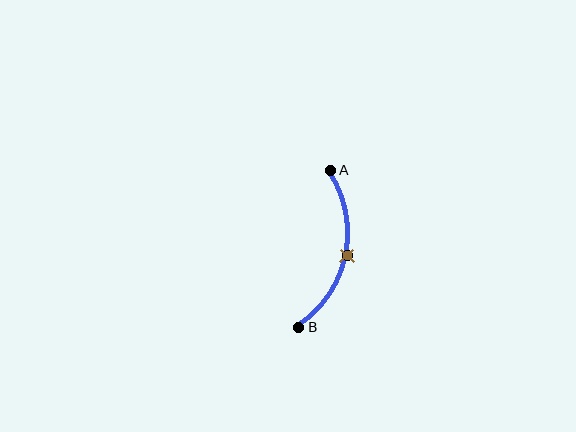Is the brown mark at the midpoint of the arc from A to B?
Yes. The brown mark lies on the arc at equal arc-length from both A and B — it is the arc midpoint.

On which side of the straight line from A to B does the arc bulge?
The arc bulges to the right of the straight line connecting A and B.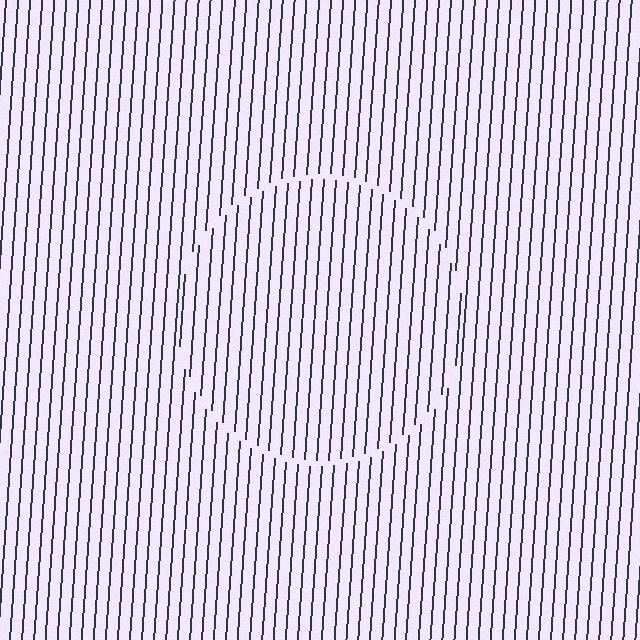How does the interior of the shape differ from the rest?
The interior of the shape contains the same grating, shifted by half a period — the contour is defined by the phase discontinuity where line-ends from the inner and outer gratings abut.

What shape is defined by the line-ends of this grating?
An illusory circle. The interior of the shape contains the same grating, shifted by half a period — the contour is defined by the phase discontinuity where line-ends from the inner and outer gratings abut.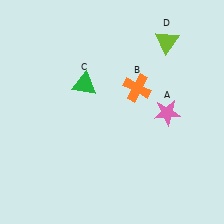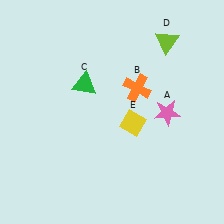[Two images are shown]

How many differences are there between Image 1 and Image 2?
There is 1 difference between the two images.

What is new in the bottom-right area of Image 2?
A yellow diamond (E) was added in the bottom-right area of Image 2.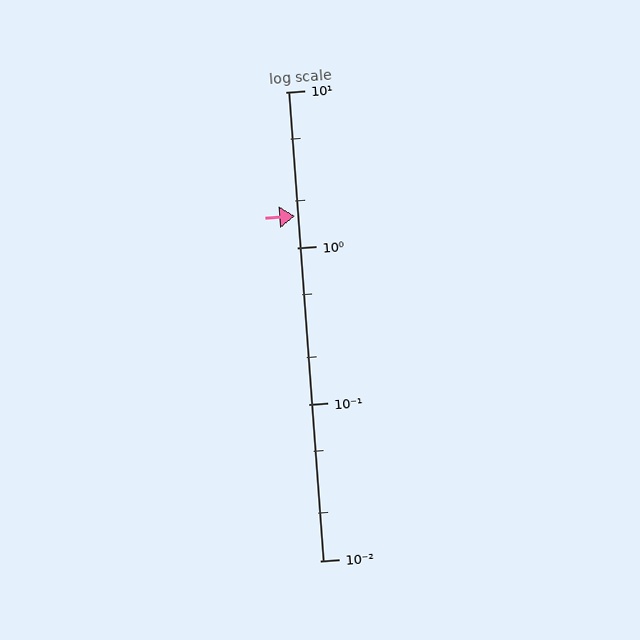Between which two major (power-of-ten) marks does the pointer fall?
The pointer is between 1 and 10.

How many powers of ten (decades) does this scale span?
The scale spans 3 decades, from 0.01 to 10.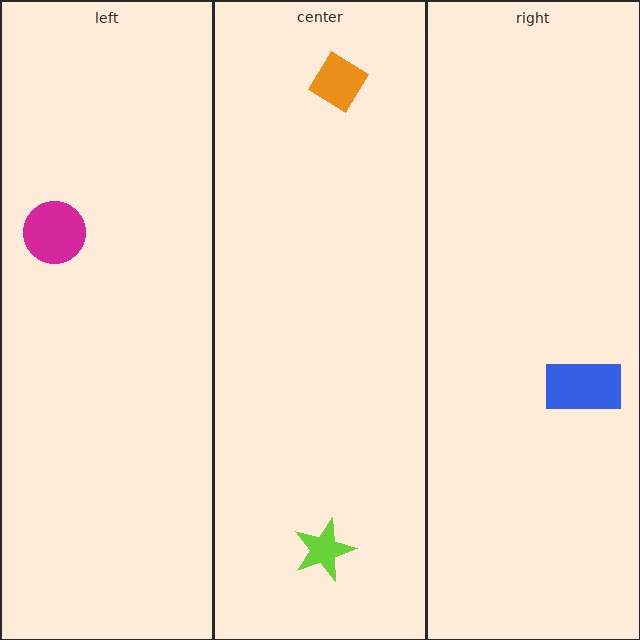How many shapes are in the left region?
1.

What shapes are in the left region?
The magenta circle.